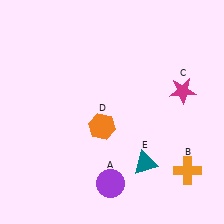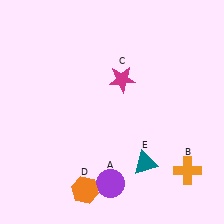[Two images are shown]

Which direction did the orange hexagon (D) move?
The orange hexagon (D) moved down.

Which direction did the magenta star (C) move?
The magenta star (C) moved left.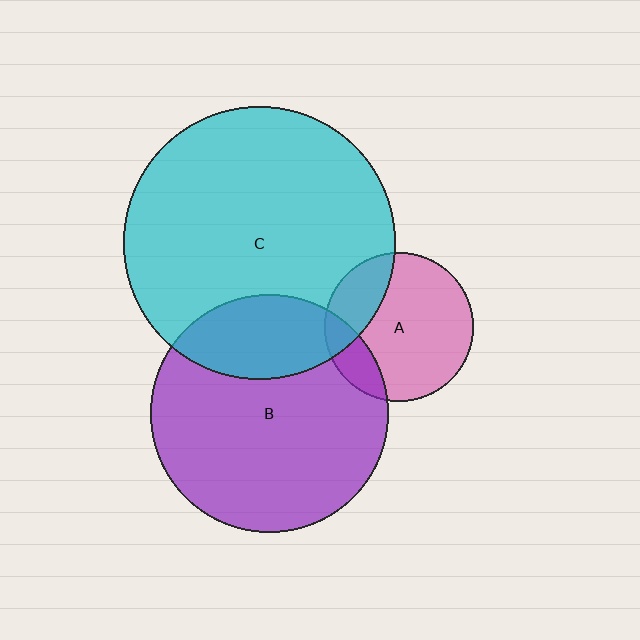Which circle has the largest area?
Circle C (cyan).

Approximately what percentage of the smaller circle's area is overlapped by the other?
Approximately 25%.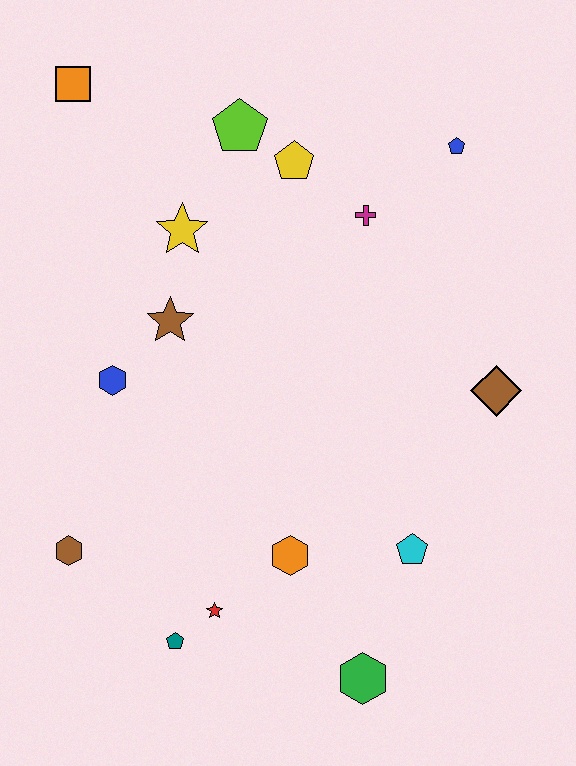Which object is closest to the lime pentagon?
The yellow pentagon is closest to the lime pentagon.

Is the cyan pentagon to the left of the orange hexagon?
No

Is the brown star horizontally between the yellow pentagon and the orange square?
Yes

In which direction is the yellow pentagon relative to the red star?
The yellow pentagon is above the red star.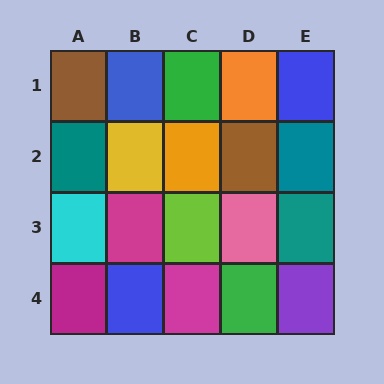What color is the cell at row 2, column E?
Teal.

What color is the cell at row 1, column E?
Blue.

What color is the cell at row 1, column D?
Orange.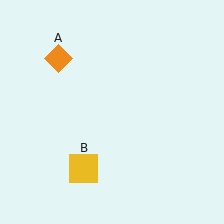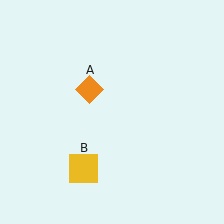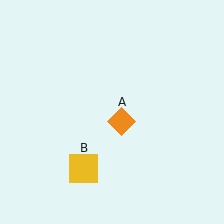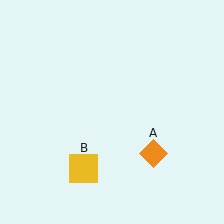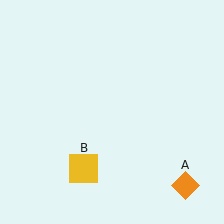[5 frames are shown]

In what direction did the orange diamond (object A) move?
The orange diamond (object A) moved down and to the right.